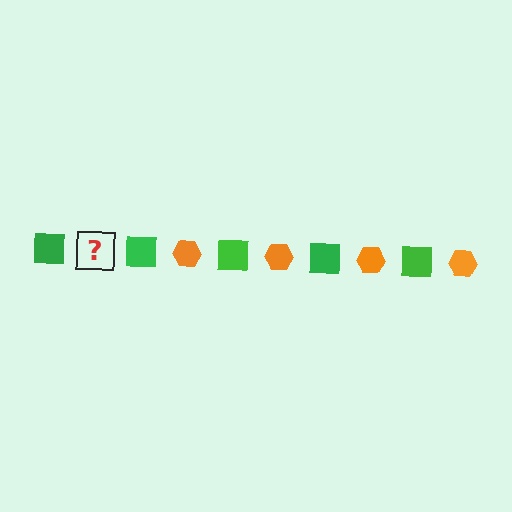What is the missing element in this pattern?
The missing element is an orange hexagon.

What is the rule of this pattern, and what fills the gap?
The rule is that the pattern alternates between green square and orange hexagon. The gap should be filled with an orange hexagon.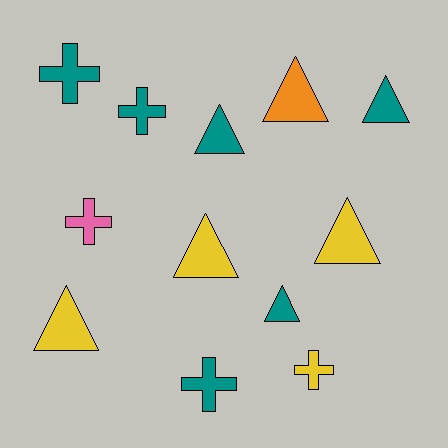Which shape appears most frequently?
Triangle, with 7 objects.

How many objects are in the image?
There are 12 objects.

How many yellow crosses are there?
There is 1 yellow cross.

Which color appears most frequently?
Teal, with 6 objects.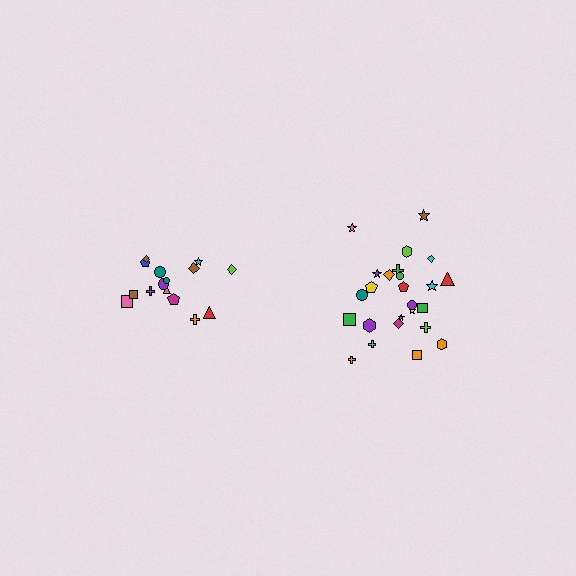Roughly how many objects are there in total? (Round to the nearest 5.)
Roughly 40 objects in total.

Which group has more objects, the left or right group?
The right group.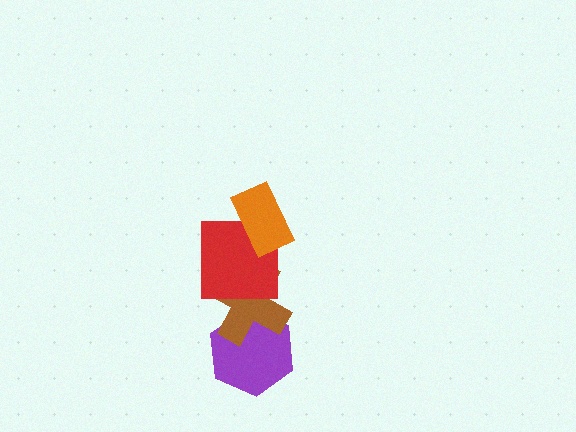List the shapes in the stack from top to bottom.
From top to bottom: the orange rectangle, the red square, the brown cross, the purple hexagon.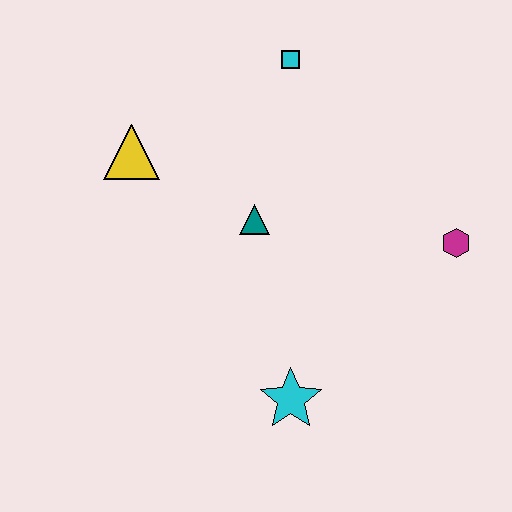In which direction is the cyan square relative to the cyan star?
The cyan square is above the cyan star.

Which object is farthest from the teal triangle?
The magenta hexagon is farthest from the teal triangle.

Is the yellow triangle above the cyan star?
Yes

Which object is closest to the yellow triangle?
The teal triangle is closest to the yellow triangle.